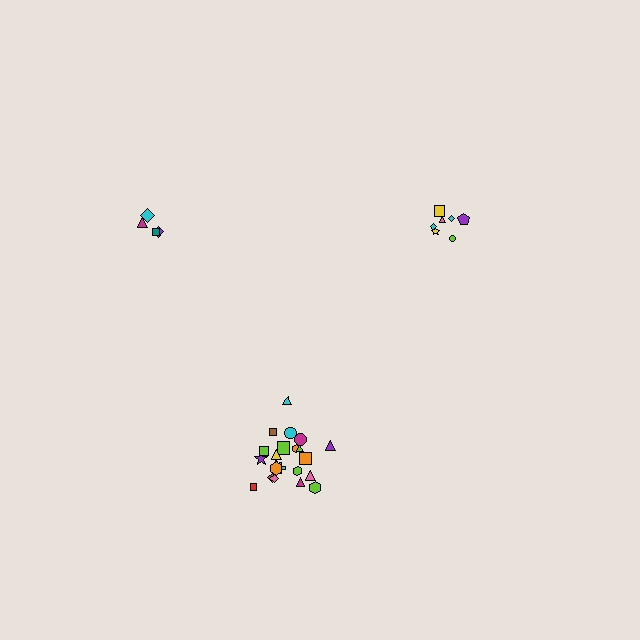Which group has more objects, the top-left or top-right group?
The top-right group.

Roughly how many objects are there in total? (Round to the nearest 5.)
Roughly 35 objects in total.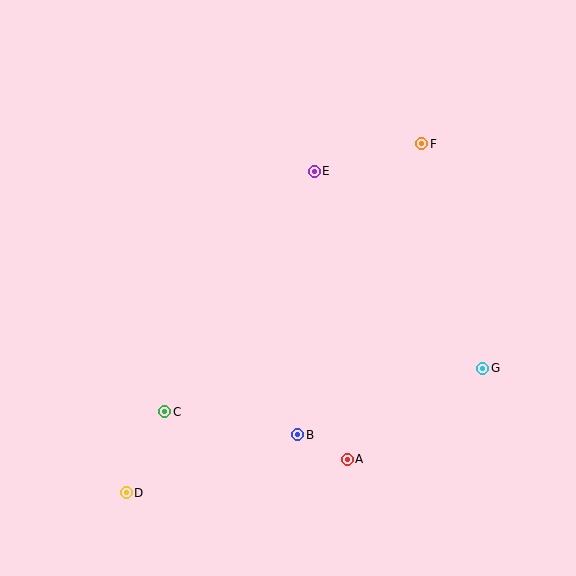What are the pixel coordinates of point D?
Point D is at (126, 493).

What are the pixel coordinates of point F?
Point F is at (422, 144).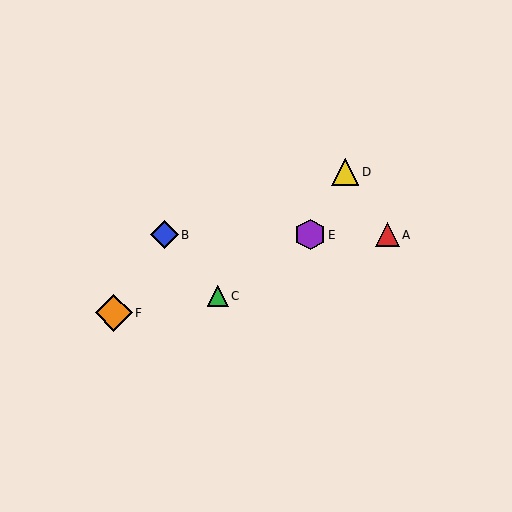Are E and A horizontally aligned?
Yes, both are at y≈235.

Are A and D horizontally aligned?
No, A is at y≈235 and D is at y≈172.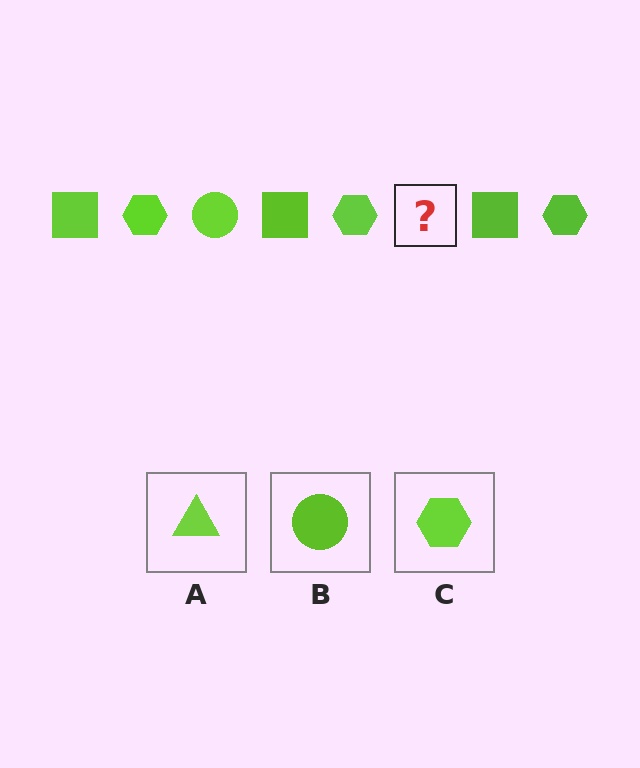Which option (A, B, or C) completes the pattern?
B.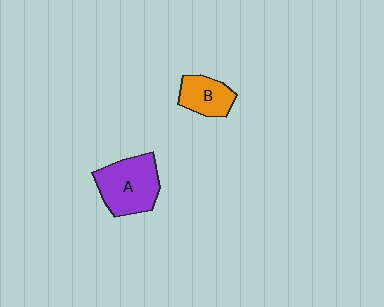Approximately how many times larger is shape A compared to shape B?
Approximately 1.7 times.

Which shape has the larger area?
Shape A (purple).